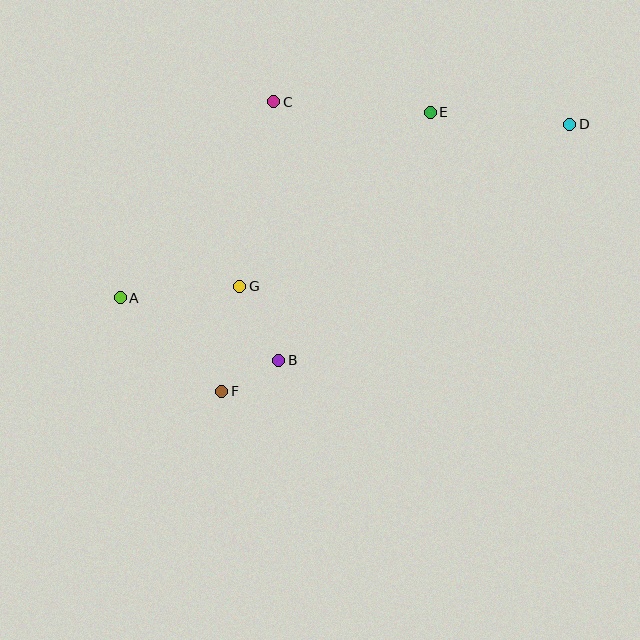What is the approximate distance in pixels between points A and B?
The distance between A and B is approximately 170 pixels.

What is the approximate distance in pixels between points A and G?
The distance between A and G is approximately 120 pixels.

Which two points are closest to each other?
Points B and F are closest to each other.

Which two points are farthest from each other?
Points A and D are farthest from each other.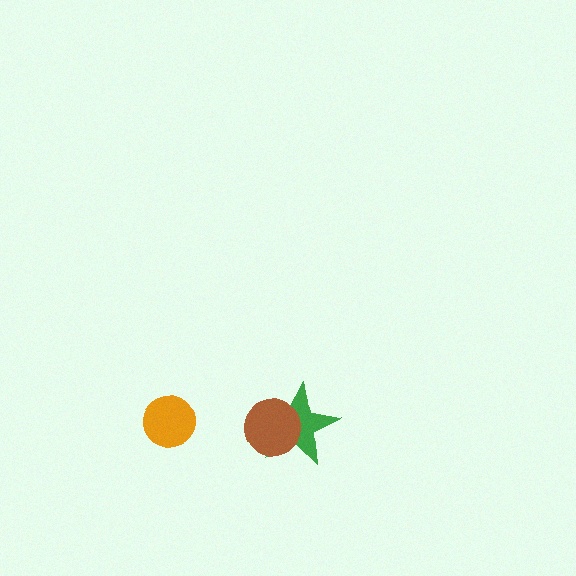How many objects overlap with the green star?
1 object overlaps with the green star.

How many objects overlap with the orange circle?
0 objects overlap with the orange circle.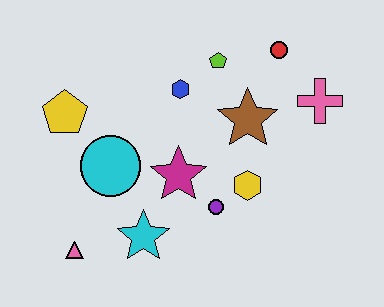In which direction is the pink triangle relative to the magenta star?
The pink triangle is to the left of the magenta star.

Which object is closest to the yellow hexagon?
The purple circle is closest to the yellow hexagon.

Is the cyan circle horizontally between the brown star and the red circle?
No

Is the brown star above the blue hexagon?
No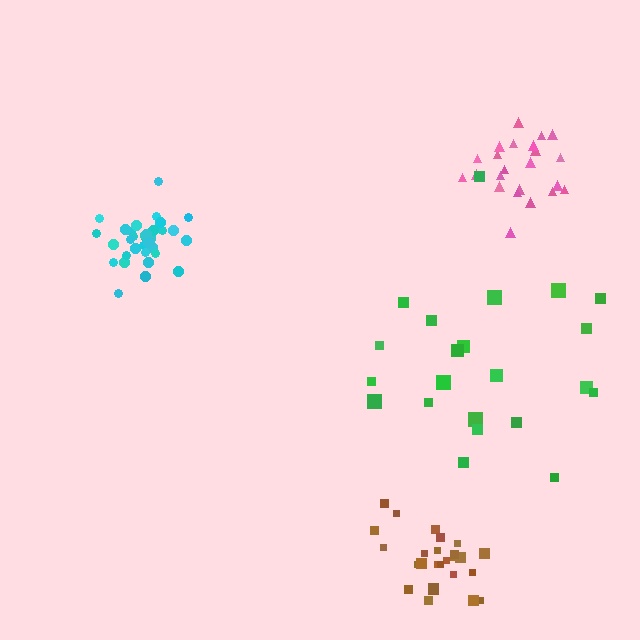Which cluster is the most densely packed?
Cyan.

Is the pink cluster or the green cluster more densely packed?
Pink.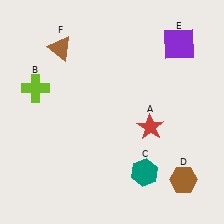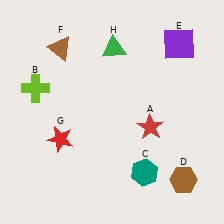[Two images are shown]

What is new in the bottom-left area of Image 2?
A red star (G) was added in the bottom-left area of Image 2.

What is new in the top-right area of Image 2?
A green triangle (H) was added in the top-right area of Image 2.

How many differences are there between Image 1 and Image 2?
There are 2 differences between the two images.